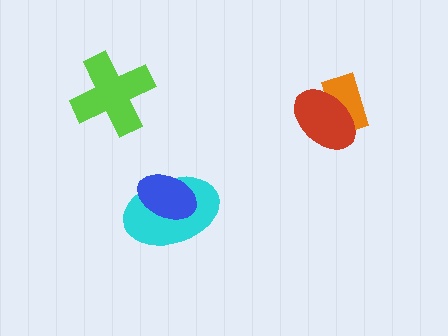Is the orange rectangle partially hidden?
Yes, it is partially covered by another shape.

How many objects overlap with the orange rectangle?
1 object overlaps with the orange rectangle.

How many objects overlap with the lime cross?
0 objects overlap with the lime cross.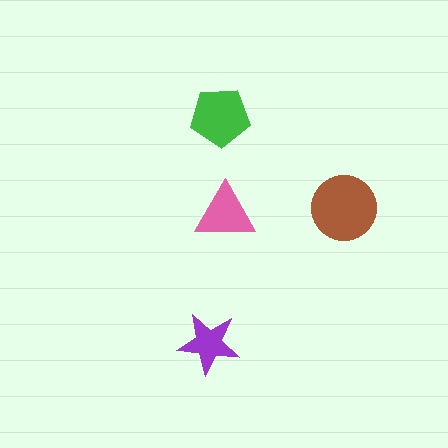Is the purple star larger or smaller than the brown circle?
Smaller.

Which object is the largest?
The brown circle.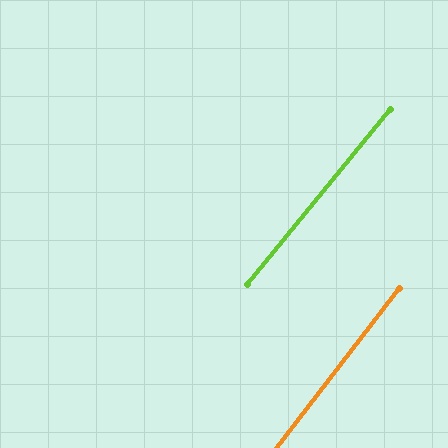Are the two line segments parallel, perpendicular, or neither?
Parallel — their directions differ by only 1.6°.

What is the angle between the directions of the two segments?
Approximately 2 degrees.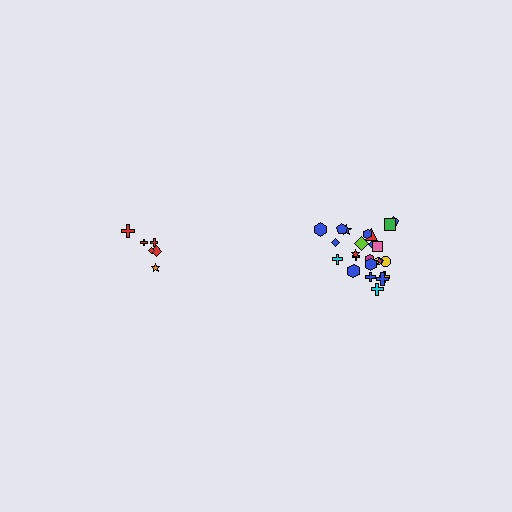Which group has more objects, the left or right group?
The right group.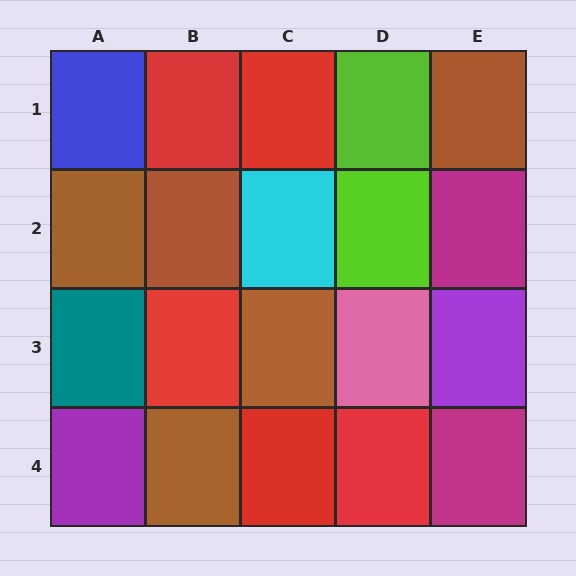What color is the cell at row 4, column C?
Red.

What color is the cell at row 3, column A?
Teal.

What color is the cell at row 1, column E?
Brown.